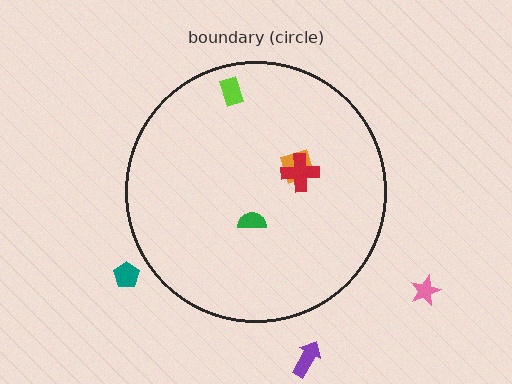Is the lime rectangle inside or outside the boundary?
Inside.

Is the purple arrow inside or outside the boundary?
Outside.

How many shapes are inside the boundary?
4 inside, 3 outside.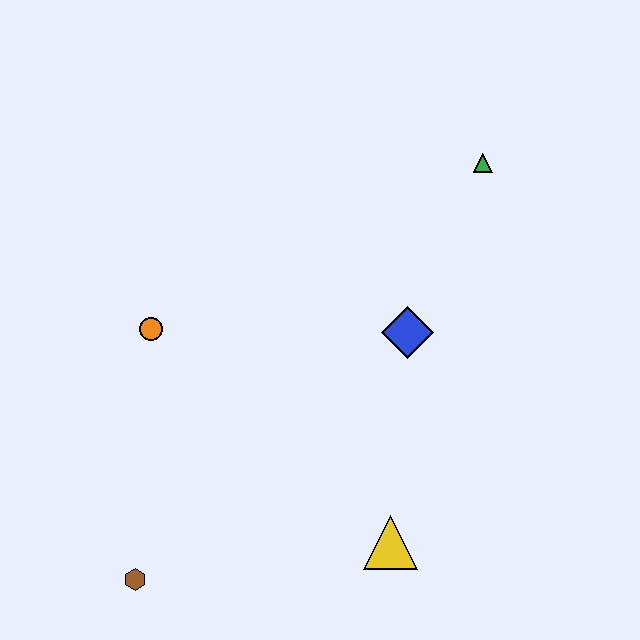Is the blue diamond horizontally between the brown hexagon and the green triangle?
Yes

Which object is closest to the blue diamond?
The green triangle is closest to the blue diamond.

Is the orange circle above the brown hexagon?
Yes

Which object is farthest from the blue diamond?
The brown hexagon is farthest from the blue diamond.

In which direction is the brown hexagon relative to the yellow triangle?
The brown hexagon is to the left of the yellow triangle.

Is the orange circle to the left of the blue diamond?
Yes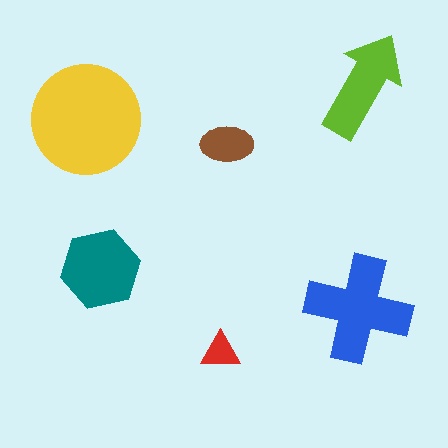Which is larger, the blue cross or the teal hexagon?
The blue cross.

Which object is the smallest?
The red triangle.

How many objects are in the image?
There are 6 objects in the image.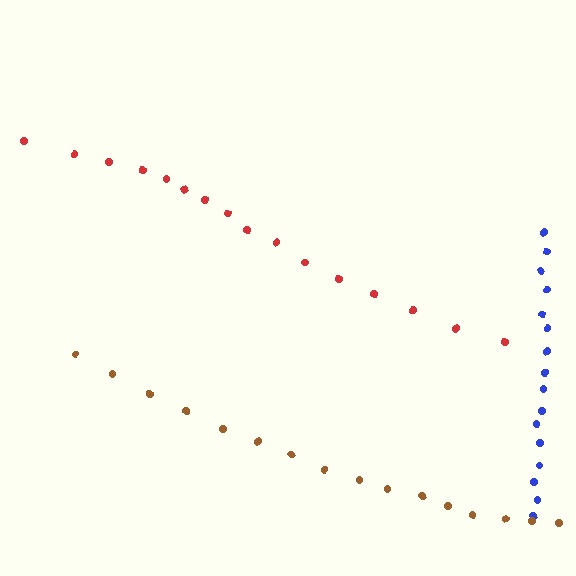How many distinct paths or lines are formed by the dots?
There are 3 distinct paths.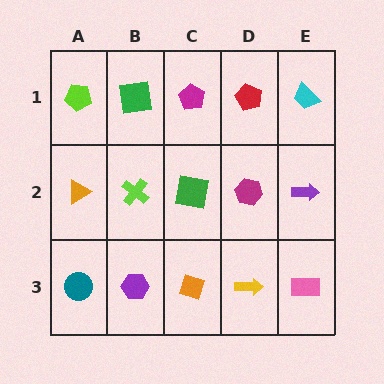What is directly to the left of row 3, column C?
A purple hexagon.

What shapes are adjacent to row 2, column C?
A magenta pentagon (row 1, column C), an orange diamond (row 3, column C), a lime cross (row 2, column B), a magenta hexagon (row 2, column D).